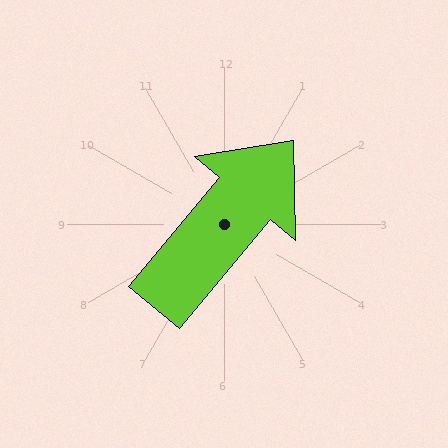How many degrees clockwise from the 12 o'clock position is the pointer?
Approximately 40 degrees.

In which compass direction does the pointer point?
Northeast.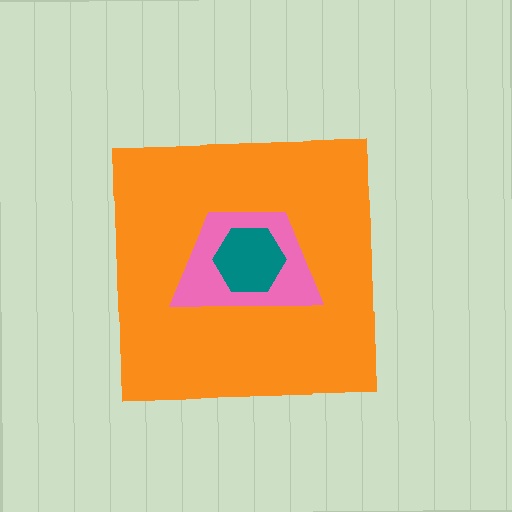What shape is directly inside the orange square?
The pink trapezoid.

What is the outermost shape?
The orange square.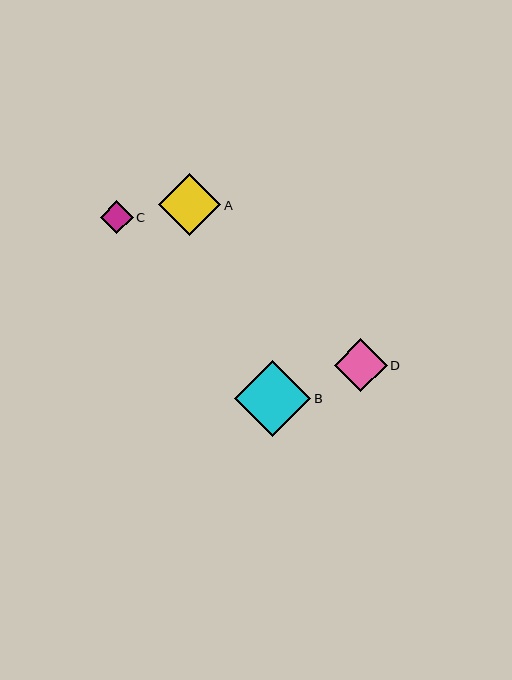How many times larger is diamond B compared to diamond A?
Diamond B is approximately 1.2 times the size of diamond A.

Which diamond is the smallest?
Diamond C is the smallest with a size of approximately 33 pixels.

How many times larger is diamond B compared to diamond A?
Diamond B is approximately 1.2 times the size of diamond A.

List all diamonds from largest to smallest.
From largest to smallest: B, A, D, C.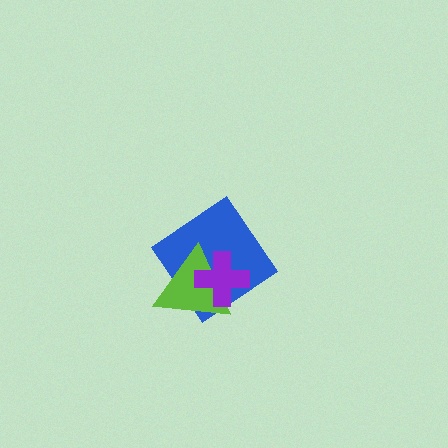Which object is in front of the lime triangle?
The purple cross is in front of the lime triangle.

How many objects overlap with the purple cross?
2 objects overlap with the purple cross.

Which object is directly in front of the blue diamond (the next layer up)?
The lime triangle is directly in front of the blue diamond.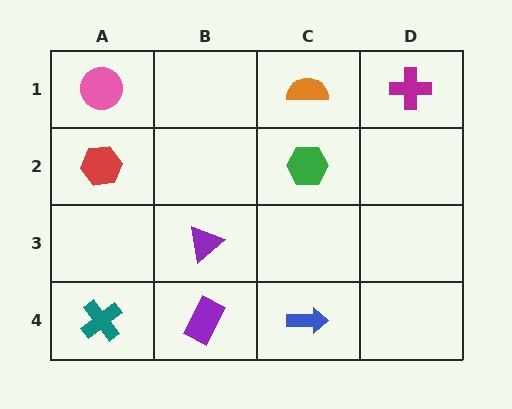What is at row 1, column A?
A pink circle.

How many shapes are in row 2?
2 shapes.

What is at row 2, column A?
A red hexagon.